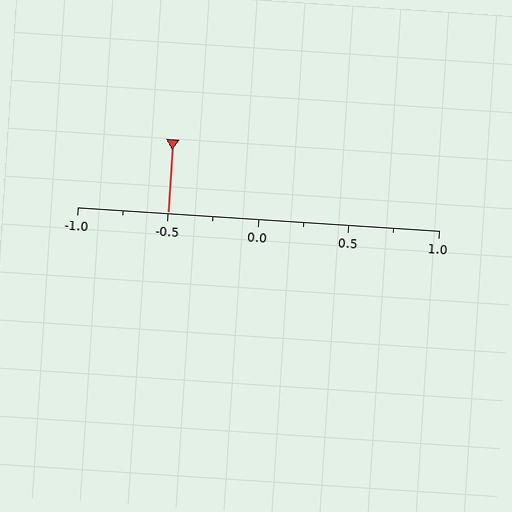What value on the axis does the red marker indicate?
The marker indicates approximately -0.5.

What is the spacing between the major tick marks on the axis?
The major ticks are spaced 0.5 apart.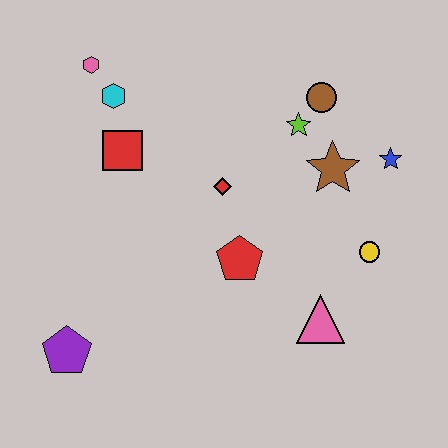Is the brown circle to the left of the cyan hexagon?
No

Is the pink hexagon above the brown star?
Yes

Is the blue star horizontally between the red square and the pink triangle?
No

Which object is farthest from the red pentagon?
The pink hexagon is farthest from the red pentagon.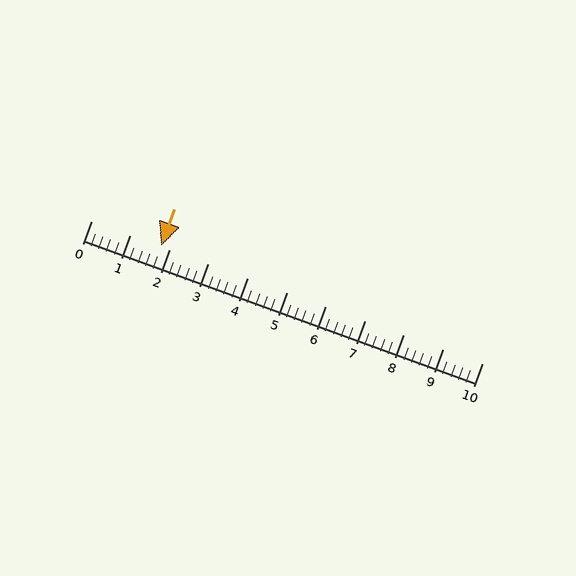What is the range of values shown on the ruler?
The ruler shows values from 0 to 10.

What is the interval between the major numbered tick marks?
The major tick marks are spaced 1 units apart.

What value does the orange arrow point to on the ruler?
The orange arrow points to approximately 1.8.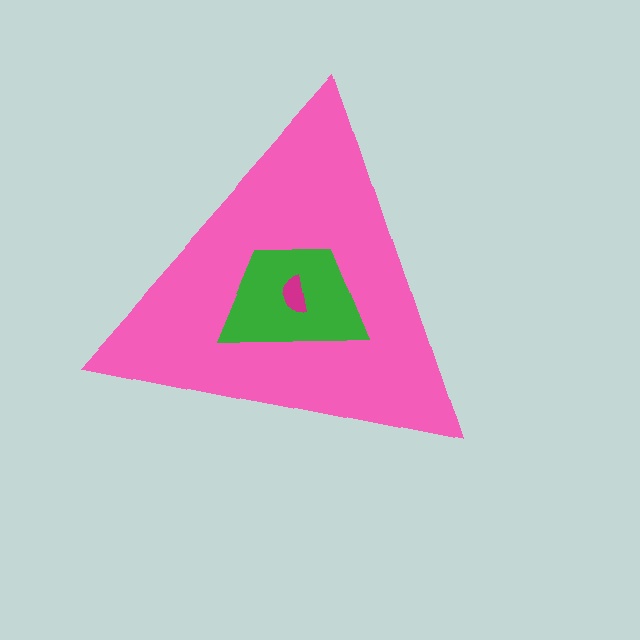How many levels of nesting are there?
3.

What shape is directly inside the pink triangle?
The green trapezoid.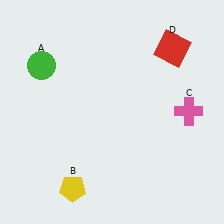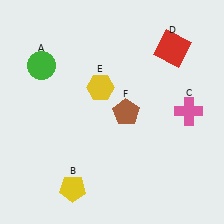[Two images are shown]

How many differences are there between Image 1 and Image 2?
There are 2 differences between the two images.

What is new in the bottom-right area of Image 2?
A brown pentagon (F) was added in the bottom-right area of Image 2.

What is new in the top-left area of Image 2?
A yellow hexagon (E) was added in the top-left area of Image 2.